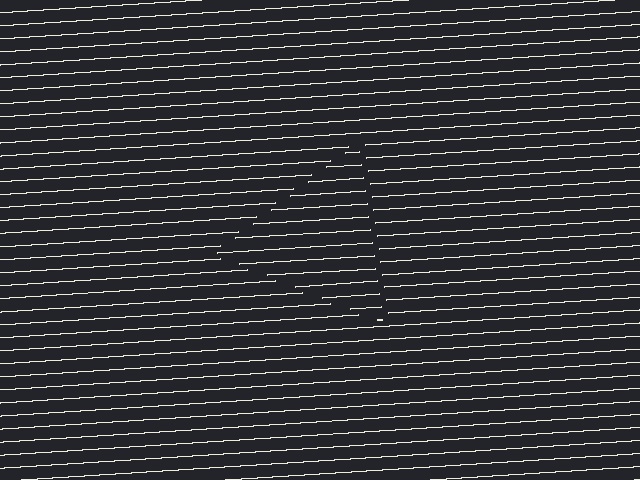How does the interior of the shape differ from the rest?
The interior of the shape contains the same grating, shifted by half a period — the contour is defined by the phase discontinuity where line-ends from the inner and outer gratings abut.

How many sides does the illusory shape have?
3 sides — the line-ends trace a triangle.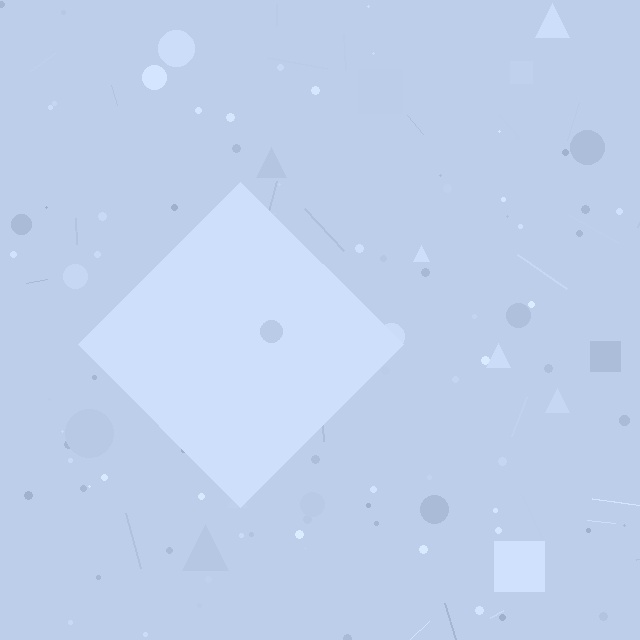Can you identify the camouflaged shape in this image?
The camouflaged shape is a diamond.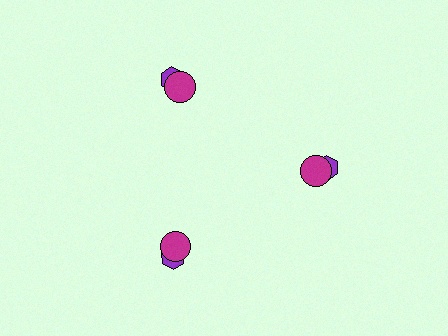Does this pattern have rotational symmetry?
Yes, this pattern has 3-fold rotational symmetry. It looks the same after rotating 120 degrees around the center.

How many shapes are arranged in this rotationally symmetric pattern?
There are 6 shapes, arranged in 3 groups of 2.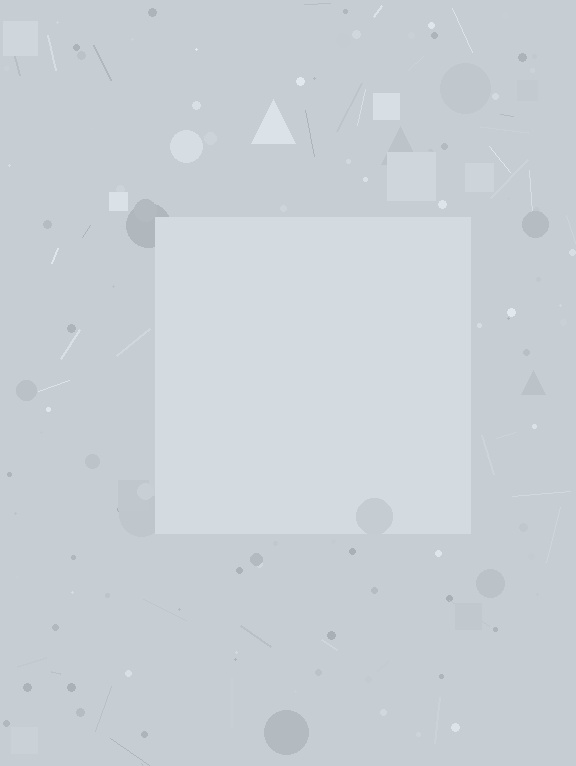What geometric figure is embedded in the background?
A square is embedded in the background.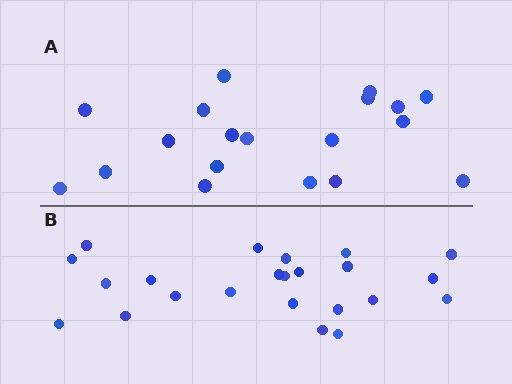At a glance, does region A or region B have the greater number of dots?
Region B (the bottom region) has more dots.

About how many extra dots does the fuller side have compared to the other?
Region B has about 4 more dots than region A.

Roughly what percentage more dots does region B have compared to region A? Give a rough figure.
About 20% more.